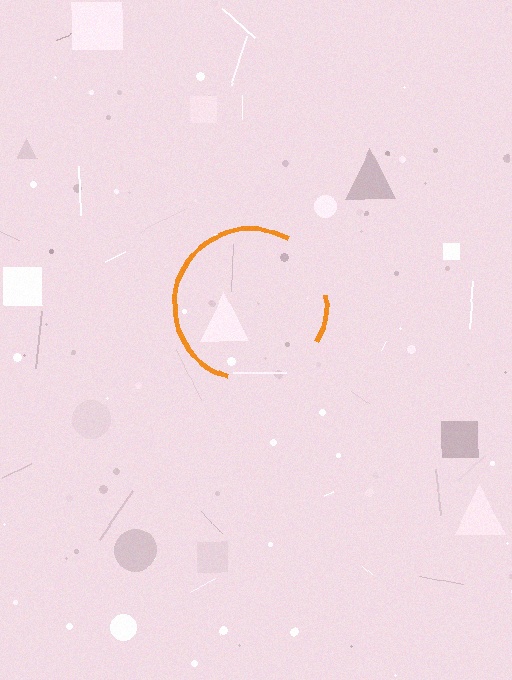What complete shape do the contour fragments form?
The contour fragments form a circle.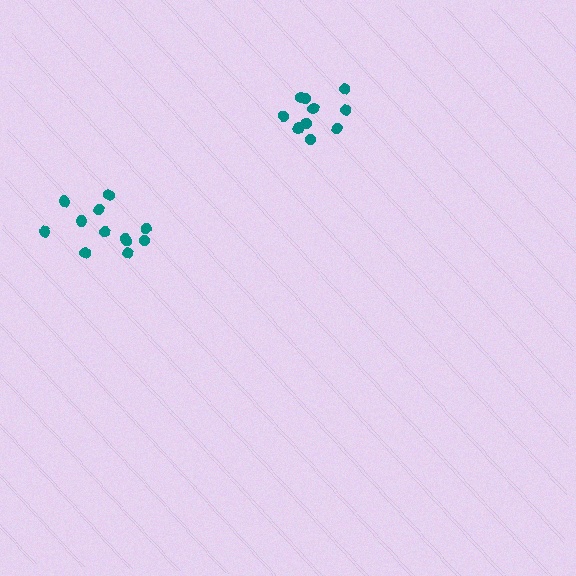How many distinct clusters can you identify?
There are 2 distinct clusters.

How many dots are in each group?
Group 1: 10 dots, Group 2: 12 dots (22 total).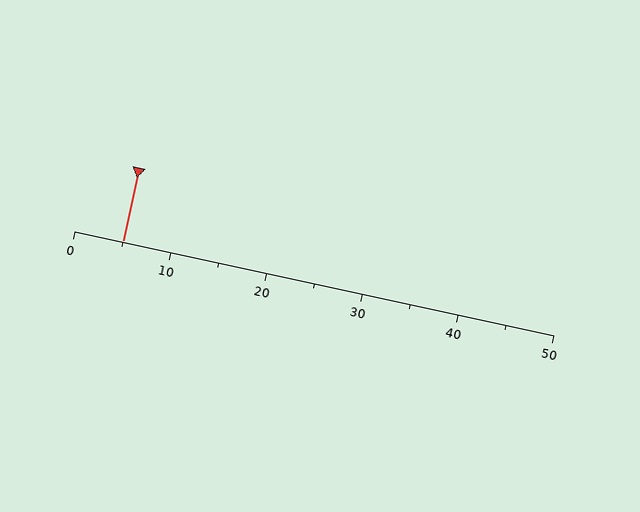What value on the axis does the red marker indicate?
The marker indicates approximately 5.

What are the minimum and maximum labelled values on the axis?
The axis runs from 0 to 50.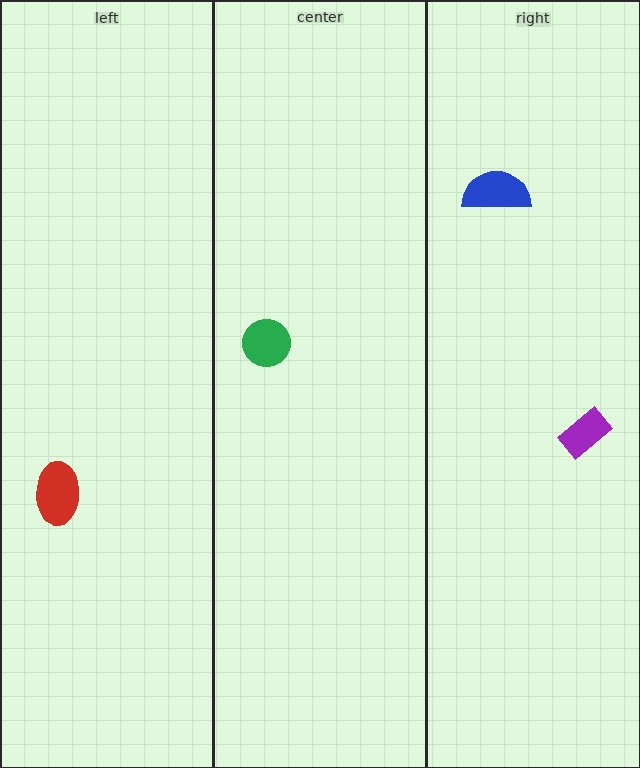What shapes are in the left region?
The red ellipse.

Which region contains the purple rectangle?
The right region.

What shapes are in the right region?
The purple rectangle, the blue semicircle.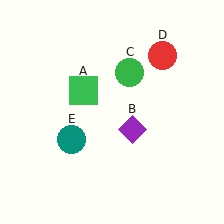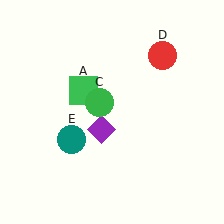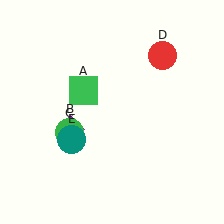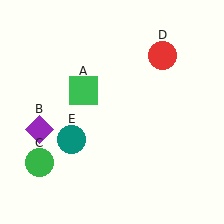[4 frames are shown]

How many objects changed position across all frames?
2 objects changed position: purple diamond (object B), green circle (object C).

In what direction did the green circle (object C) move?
The green circle (object C) moved down and to the left.